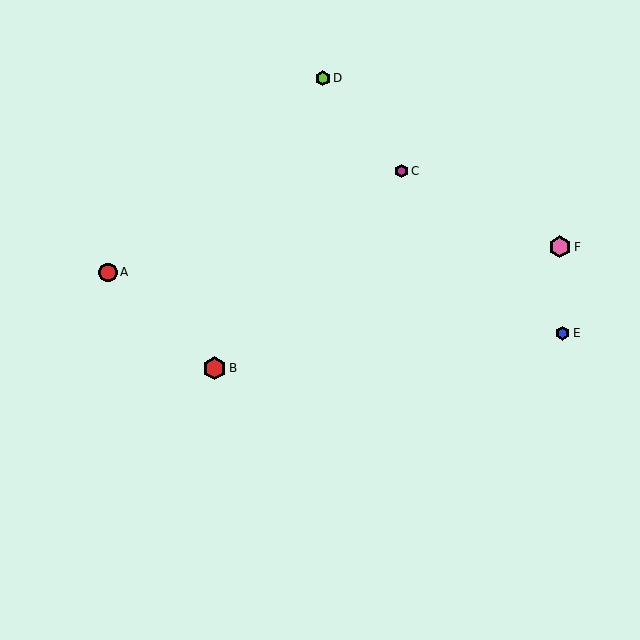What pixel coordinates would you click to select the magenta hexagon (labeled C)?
Click at (402, 171) to select the magenta hexagon C.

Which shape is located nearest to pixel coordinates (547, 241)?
The pink hexagon (labeled F) at (560, 247) is nearest to that location.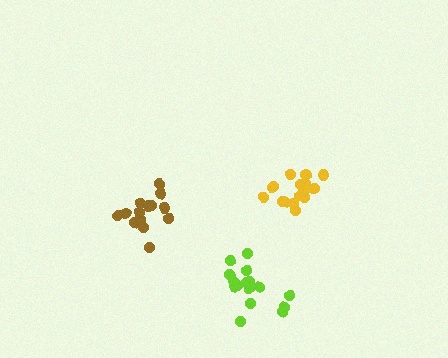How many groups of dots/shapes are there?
There are 3 groups.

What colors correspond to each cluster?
The clusters are colored: yellow, lime, brown.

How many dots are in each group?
Group 1: 18 dots, Group 2: 17 dots, Group 3: 14 dots (49 total).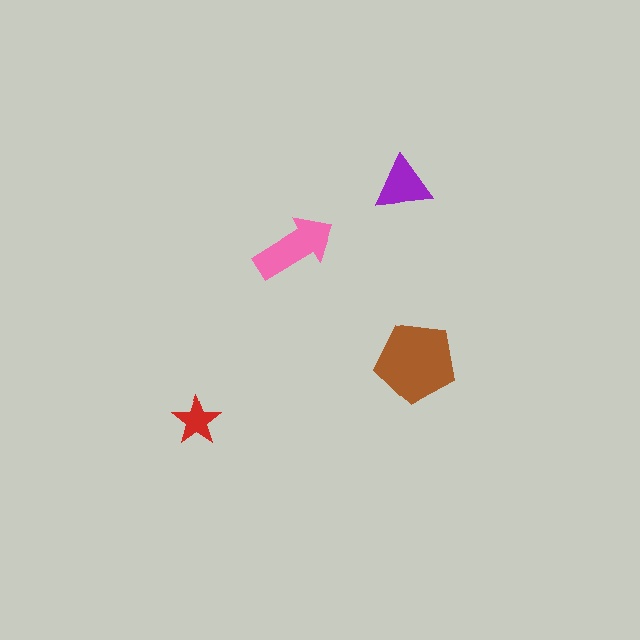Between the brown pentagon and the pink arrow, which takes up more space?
The brown pentagon.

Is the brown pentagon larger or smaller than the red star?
Larger.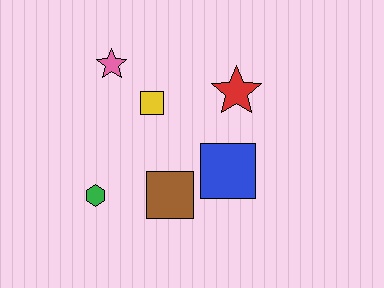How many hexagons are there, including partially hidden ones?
There is 1 hexagon.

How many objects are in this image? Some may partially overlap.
There are 6 objects.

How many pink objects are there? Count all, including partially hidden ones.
There is 1 pink object.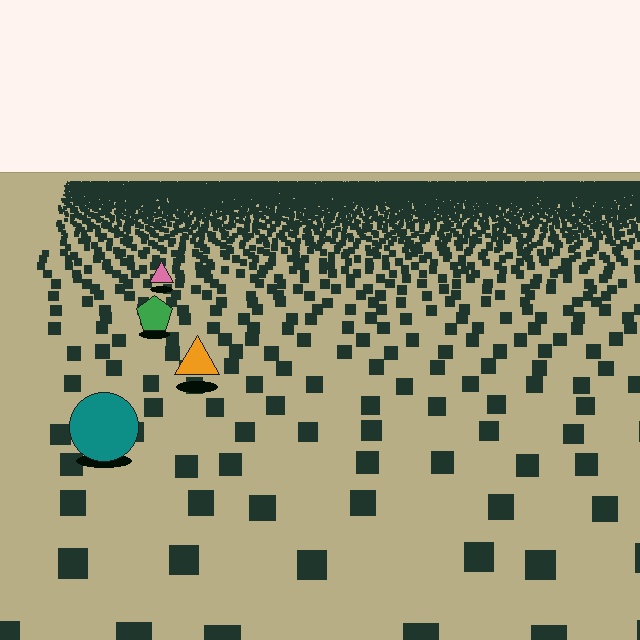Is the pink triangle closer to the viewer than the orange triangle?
No. The orange triangle is closer — you can tell from the texture gradient: the ground texture is coarser near it.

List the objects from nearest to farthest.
From nearest to farthest: the teal circle, the orange triangle, the green pentagon, the pink triangle.